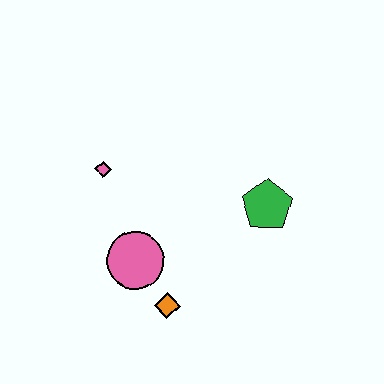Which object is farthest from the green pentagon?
The pink diamond is farthest from the green pentagon.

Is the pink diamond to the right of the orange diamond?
No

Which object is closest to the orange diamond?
The pink circle is closest to the orange diamond.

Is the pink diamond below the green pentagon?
No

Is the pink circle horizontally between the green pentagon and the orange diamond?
No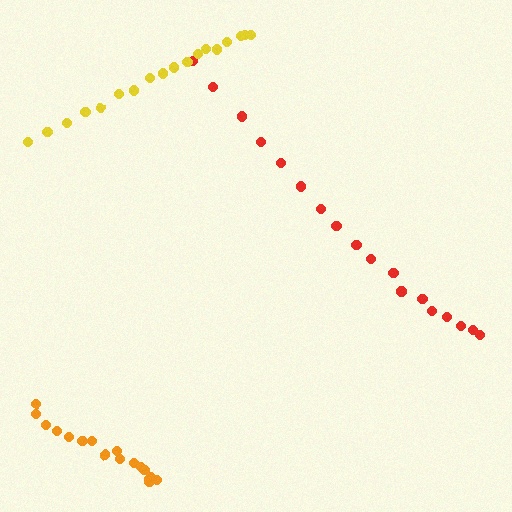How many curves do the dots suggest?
There are 3 distinct paths.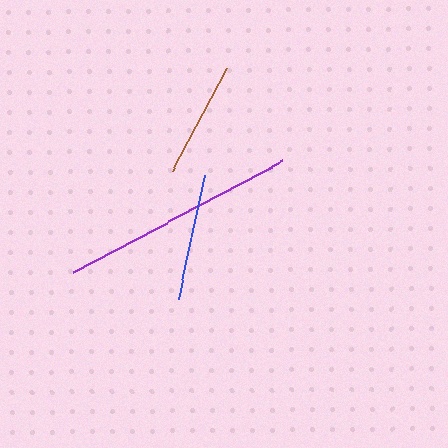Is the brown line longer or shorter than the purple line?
The purple line is longer than the brown line.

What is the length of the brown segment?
The brown segment is approximately 116 pixels long.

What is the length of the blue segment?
The blue segment is approximately 128 pixels long.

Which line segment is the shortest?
The brown line is the shortest at approximately 116 pixels.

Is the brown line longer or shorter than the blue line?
The blue line is longer than the brown line.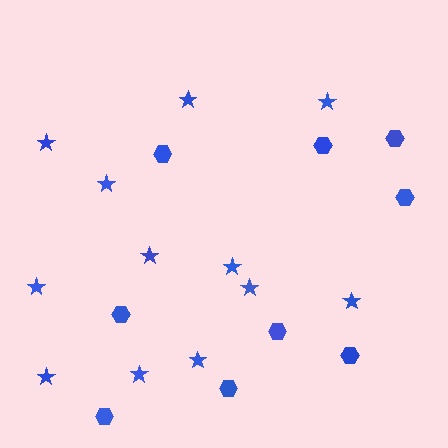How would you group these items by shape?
There are 2 groups: one group of hexagons (9) and one group of stars (12).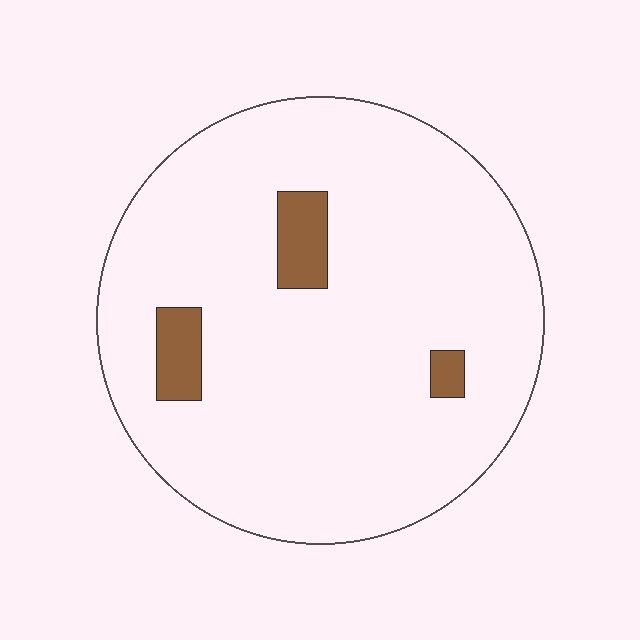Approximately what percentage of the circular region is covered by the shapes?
Approximately 5%.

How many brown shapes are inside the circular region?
3.